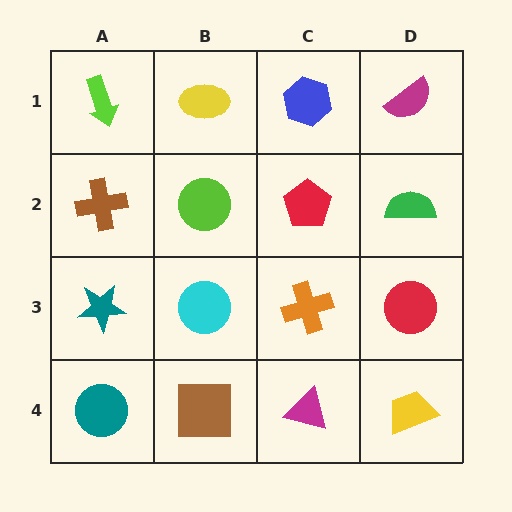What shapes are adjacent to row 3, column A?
A brown cross (row 2, column A), a teal circle (row 4, column A), a cyan circle (row 3, column B).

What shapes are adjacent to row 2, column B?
A yellow ellipse (row 1, column B), a cyan circle (row 3, column B), a brown cross (row 2, column A), a red pentagon (row 2, column C).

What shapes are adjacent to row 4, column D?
A red circle (row 3, column D), a magenta triangle (row 4, column C).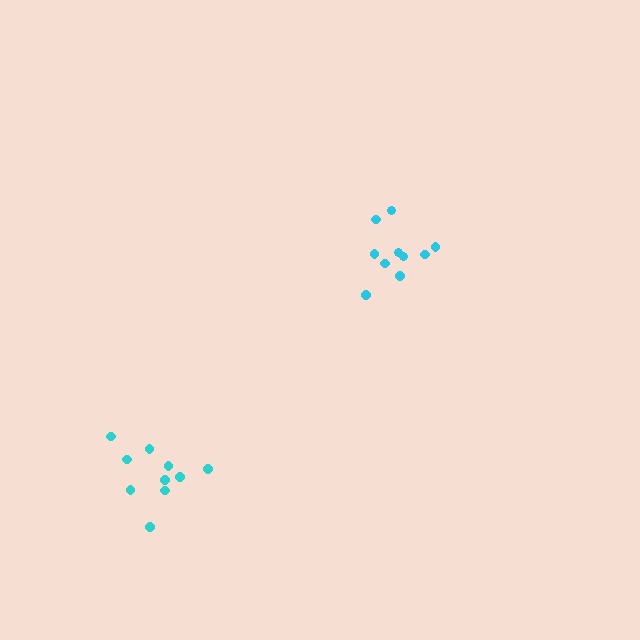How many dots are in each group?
Group 1: 10 dots, Group 2: 10 dots (20 total).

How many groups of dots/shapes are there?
There are 2 groups.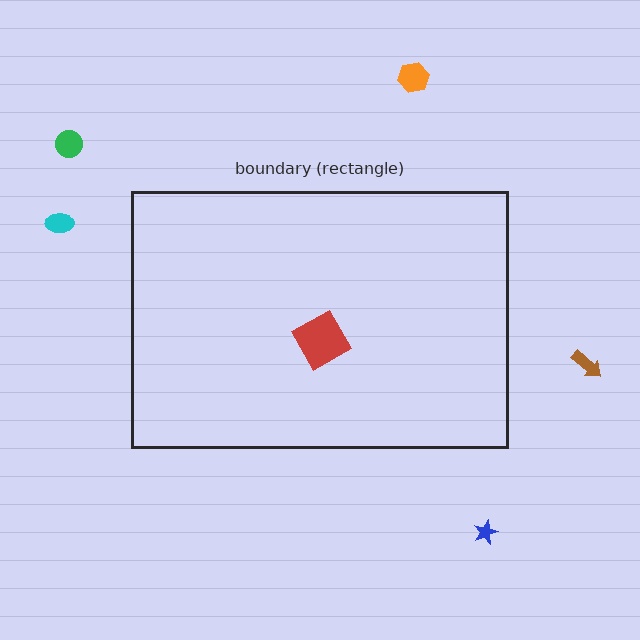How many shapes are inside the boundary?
1 inside, 5 outside.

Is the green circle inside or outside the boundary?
Outside.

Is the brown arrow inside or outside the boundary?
Outside.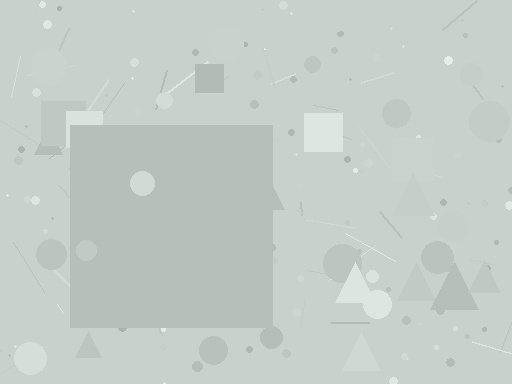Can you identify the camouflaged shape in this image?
The camouflaged shape is a square.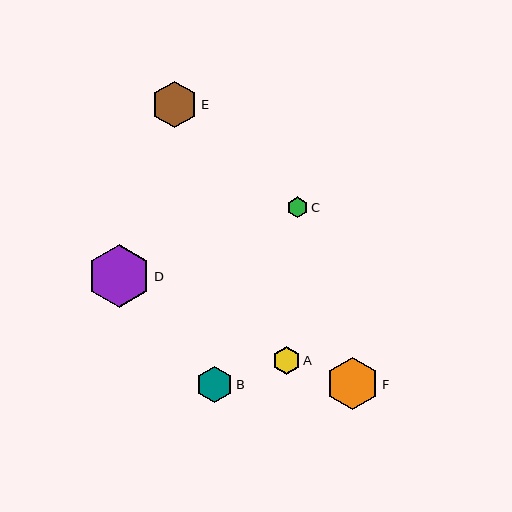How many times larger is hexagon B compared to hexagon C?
Hexagon B is approximately 1.7 times the size of hexagon C.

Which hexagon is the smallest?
Hexagon C is the smallest with a size of approximately 21 pixels.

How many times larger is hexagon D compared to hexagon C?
Hexagon D is approximately 3.0 times the size of hexagon C.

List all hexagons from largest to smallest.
From largest to smallest: D, F, E, B, A, C.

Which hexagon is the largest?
Hexagon D is the largest with a size of approximately 63 pixels.